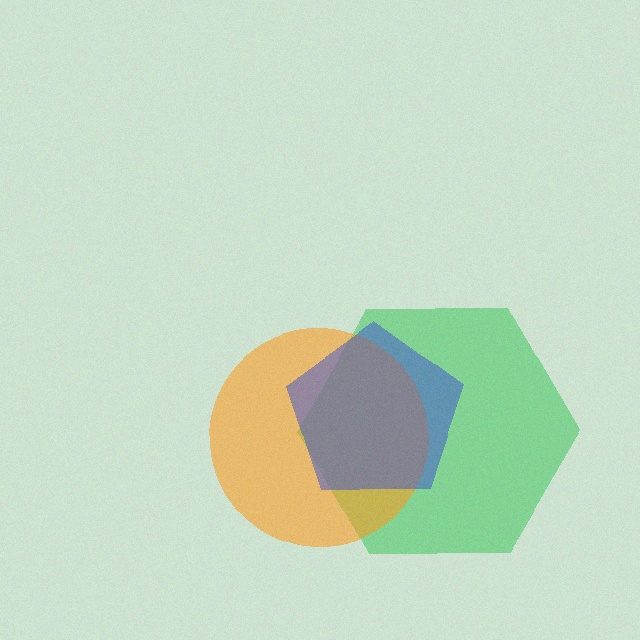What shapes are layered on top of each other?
The layered shapes are: a green hexagon, an orange circle, a blue pentagon.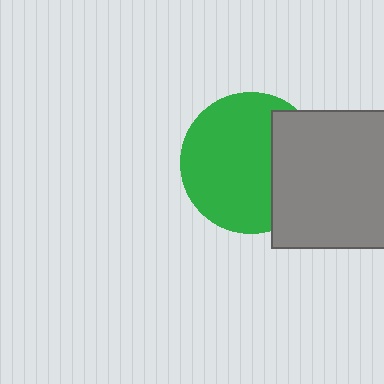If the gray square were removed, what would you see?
You would see the complete green circle.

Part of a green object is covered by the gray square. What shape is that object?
It is a circle.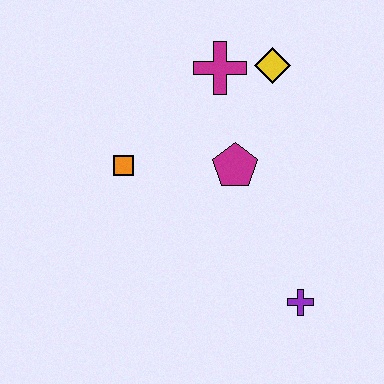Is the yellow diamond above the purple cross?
Yes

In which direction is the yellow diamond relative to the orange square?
The yellow diamond is to the right of the orange square.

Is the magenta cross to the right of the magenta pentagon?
No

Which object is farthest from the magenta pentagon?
The purple cross is farthest from the magenta pentagon.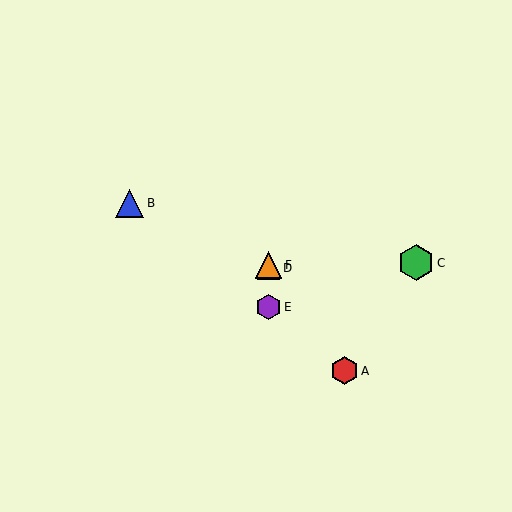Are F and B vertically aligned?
No, F is at x≈269 and B is at x≈130.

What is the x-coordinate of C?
Object C is at x≈416.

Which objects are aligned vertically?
Objects D, E, F are aligned vertically.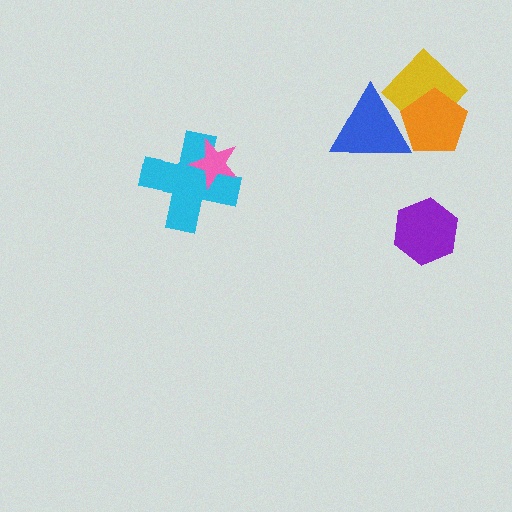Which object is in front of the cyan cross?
The pink star is in front of the cyan cross.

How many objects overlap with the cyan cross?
1 object overlaps with the cyan cross.